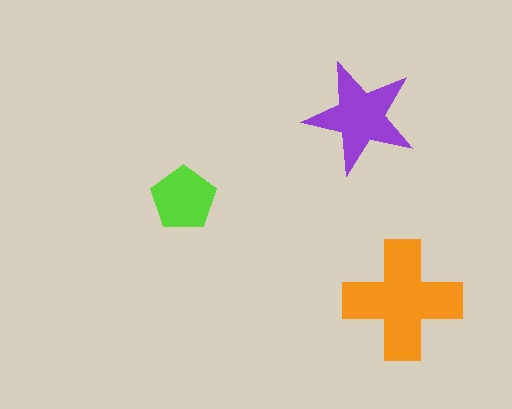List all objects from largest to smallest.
The orange cross, the purple star, the lime pentagon.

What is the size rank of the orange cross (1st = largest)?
1st.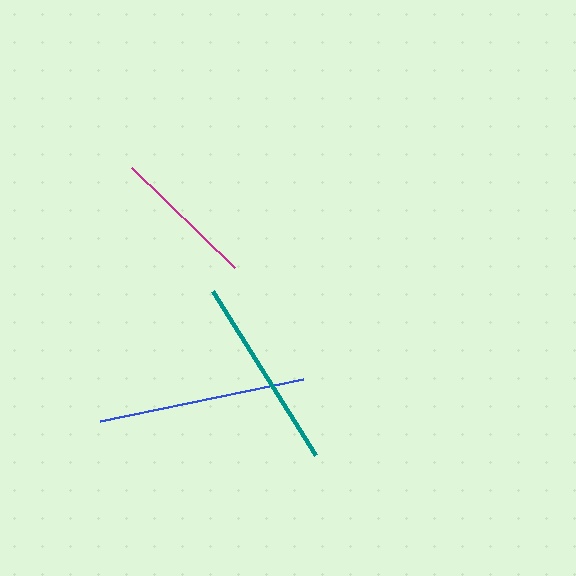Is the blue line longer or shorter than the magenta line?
The blue line is longer than the magenta line.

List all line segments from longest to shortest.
From longest to shortest: blue, teal, magenta.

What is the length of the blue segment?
The blue segment is approximately 207 pixels long.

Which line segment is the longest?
The blue line is the longest at approximately 207 pixels.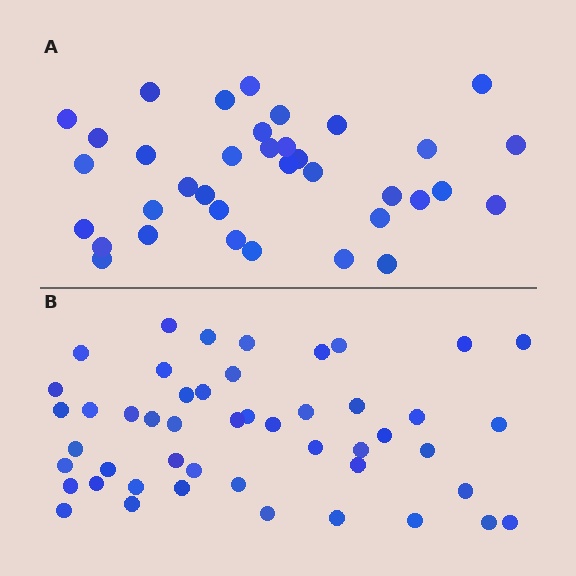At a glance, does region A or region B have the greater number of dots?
Region B (the bottom region) has more dots.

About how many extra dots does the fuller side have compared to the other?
Region B has roughly 12 or so more dots than region A.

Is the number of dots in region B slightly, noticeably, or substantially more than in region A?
Region B has noticeably more, but not dramatically so. The ratio is roughly 1.3 to 1.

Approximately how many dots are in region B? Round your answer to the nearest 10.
About 50 dots. (The exact count is 48, which rounds to 50.)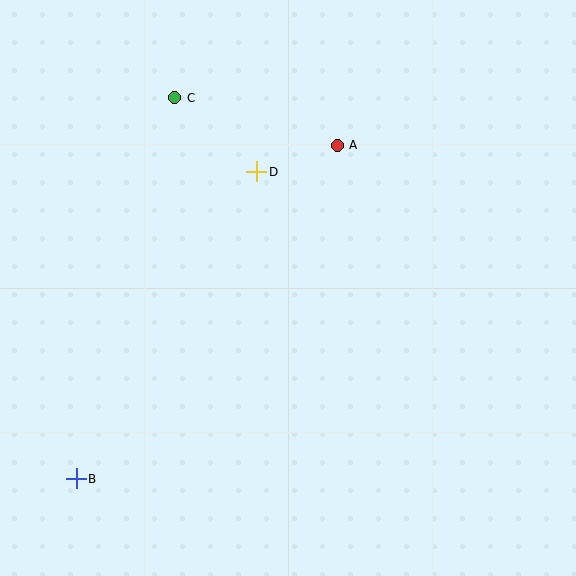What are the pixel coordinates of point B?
Point B is at (76, 479).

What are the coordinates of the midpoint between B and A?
The midpoint between B and A is at (207, 312).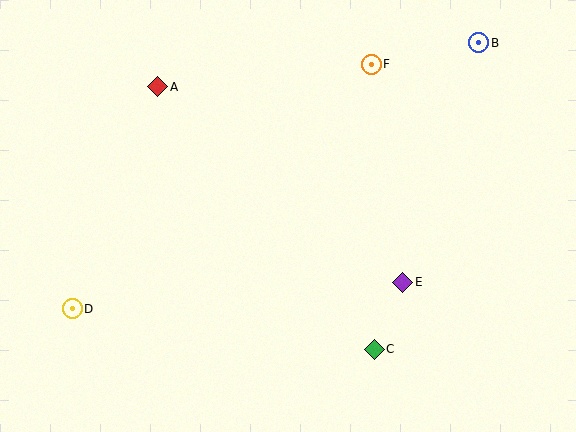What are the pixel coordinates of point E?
Point E is at (403, 282).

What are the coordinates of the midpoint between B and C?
The midpoint between B and C is at (426, 196).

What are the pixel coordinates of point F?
Point F is at (371, 64).